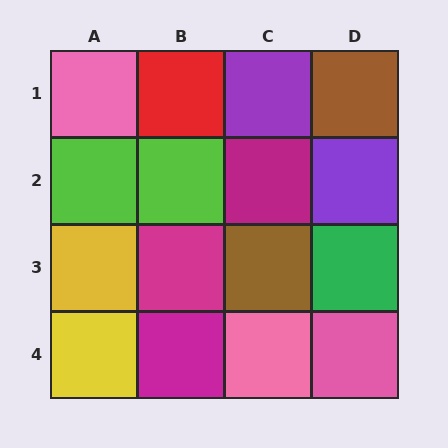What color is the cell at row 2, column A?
Lime.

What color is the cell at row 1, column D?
Brown.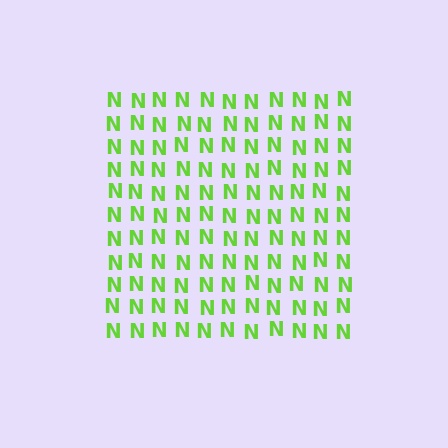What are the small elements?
The small elements are letter N's.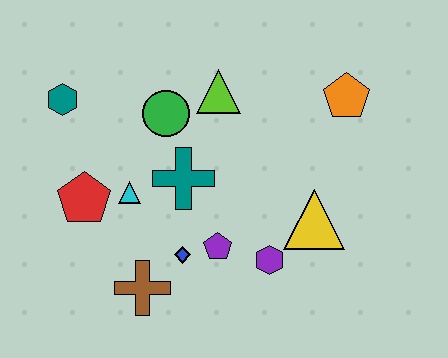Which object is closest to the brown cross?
The blue diamond is closest to the brown cross.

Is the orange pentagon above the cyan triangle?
Yes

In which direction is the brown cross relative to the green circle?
The brown cross is below the green circle.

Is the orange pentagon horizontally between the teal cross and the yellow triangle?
No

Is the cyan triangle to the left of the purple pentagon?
Yes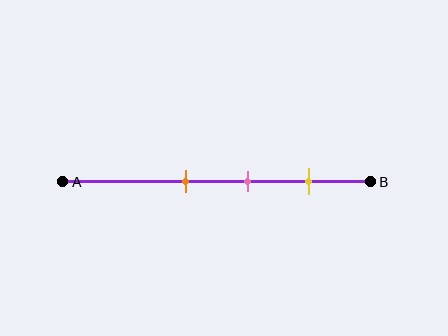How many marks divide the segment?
There are 3 marks dividing the segment.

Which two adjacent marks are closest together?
The orange and pink marks are the closest adjacent pair.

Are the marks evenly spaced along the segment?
Yes, the marks are approximately evenly spaced.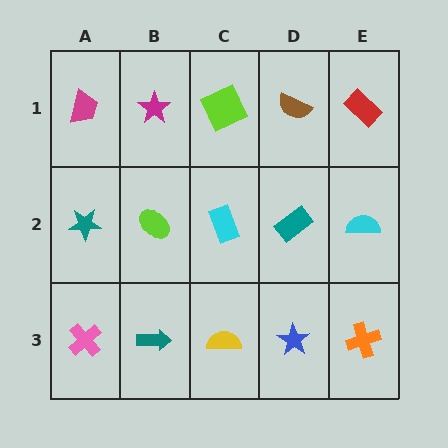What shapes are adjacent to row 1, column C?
A cyan rectangle (row 2, column C), a magenta star (row 1, column B), a brown semicircle (row 1, column D).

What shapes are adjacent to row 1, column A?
A teal star (row 2, column A), a magenta star (row 1, column B).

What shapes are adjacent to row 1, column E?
A cyan semicircle (row 2, column E), a brown semicircle (row 1, column D).